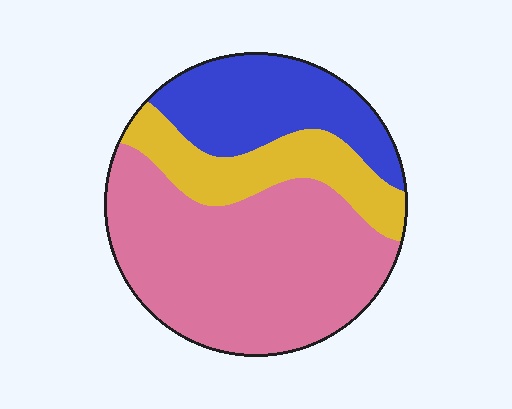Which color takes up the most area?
Pink, at roughly 55%.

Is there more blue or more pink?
Pink.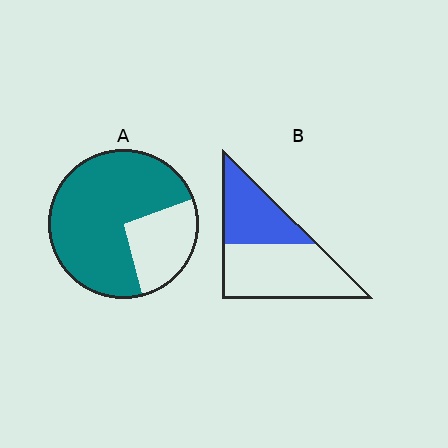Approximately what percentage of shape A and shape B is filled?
A is approximately 75% and B is approximately 40%.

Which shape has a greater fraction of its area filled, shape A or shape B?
Shape A.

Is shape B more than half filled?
No.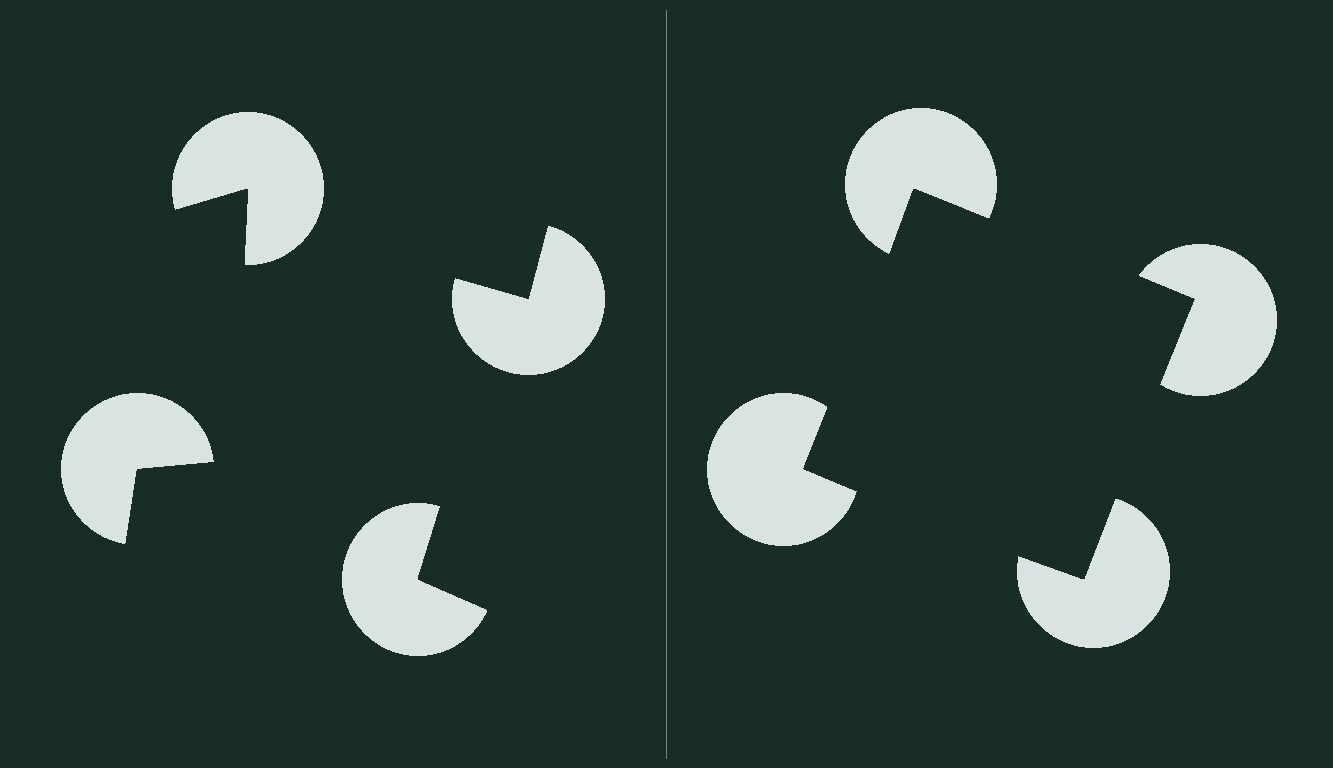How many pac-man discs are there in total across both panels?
8 — 4 on each side.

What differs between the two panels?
The pac-man discs are positioned identically on both sides; only the wedge orientations differ. On the right they align to a square; on the left they are misaligned.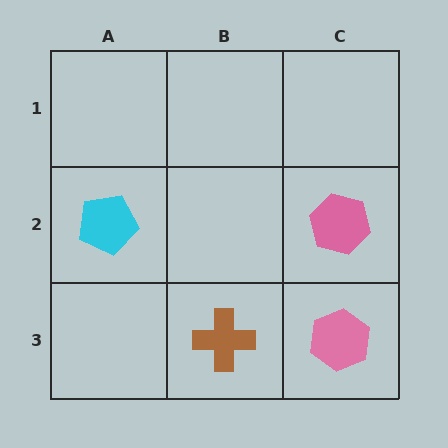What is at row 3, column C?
A pink hexagon.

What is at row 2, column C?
A pink hexagon.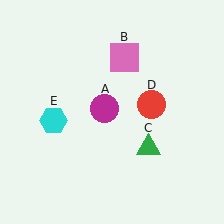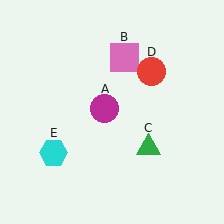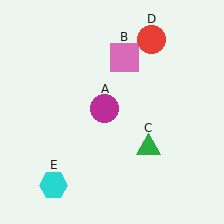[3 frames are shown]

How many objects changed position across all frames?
2 objects changed position: red circle (object D), cyan hexagon (object E).